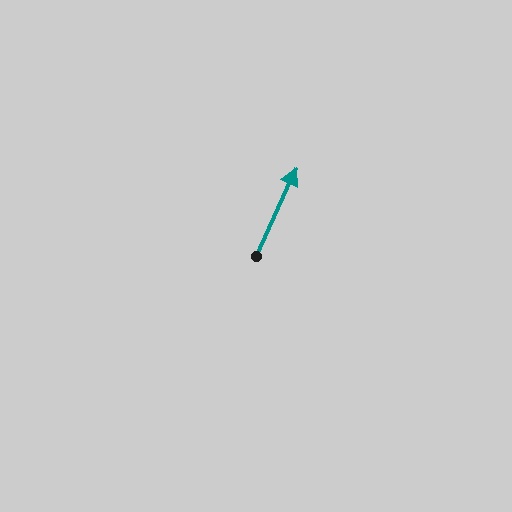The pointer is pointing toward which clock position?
Roughly 1 o'clock.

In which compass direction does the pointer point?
Northeast.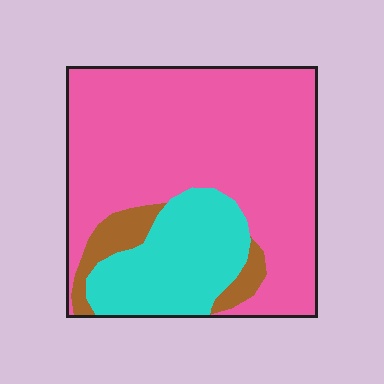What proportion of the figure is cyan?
Cyan covers around 25% of the figure.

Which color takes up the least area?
Brown, at roughly 10%.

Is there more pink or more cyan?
Pink.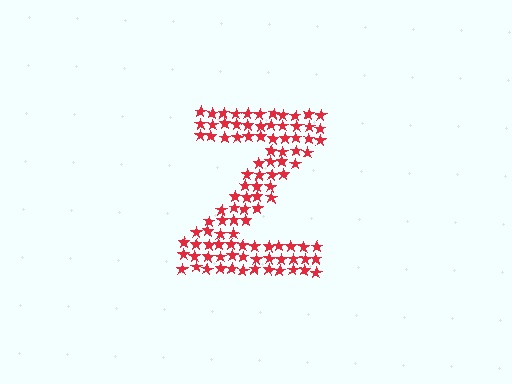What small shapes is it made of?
It is made of small stars.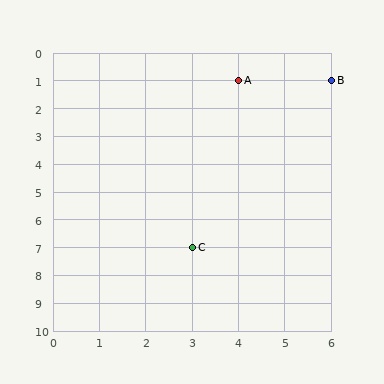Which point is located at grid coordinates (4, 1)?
Point A is at (4, 1).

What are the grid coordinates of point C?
Point C is at grid coordinates (3, 7).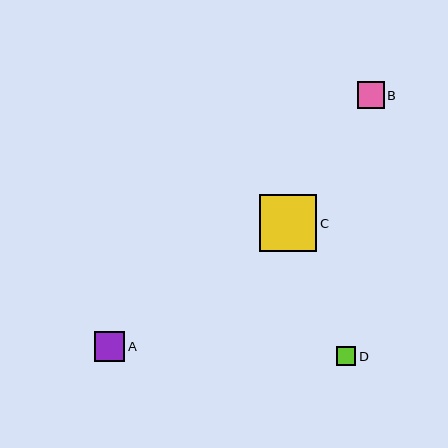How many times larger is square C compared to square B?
Square C is approximately 2.1 times the size of square B.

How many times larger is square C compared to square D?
Square C is approximately 3.0 times the size of square D.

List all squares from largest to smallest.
From largest to smallest: C, A, B, D.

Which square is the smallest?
Square D is the smallest with a size of approximately 19 pixels.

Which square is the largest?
Square C is the largest with a size of approximately 58 pixels.